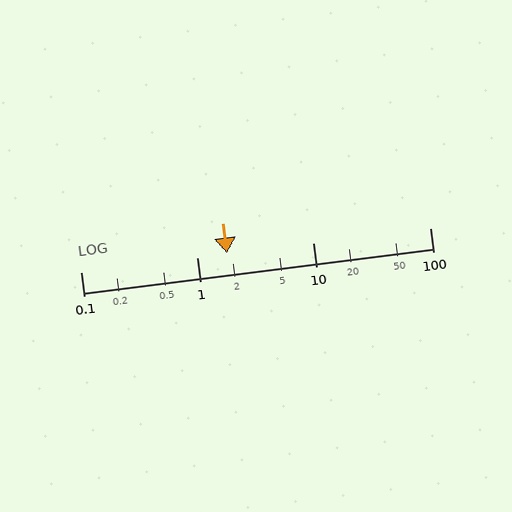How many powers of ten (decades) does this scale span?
The scale spans 3 decades, from 0.1 to 100.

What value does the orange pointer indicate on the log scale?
The pointer indicates approximately 1.8.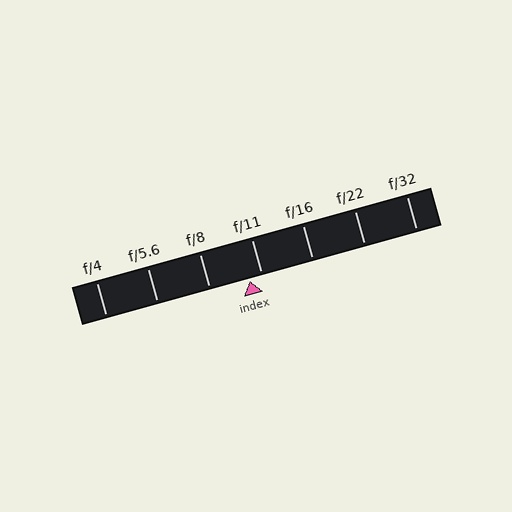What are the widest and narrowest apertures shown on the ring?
The widest aperture shown is f/4 and the narrowest is f/32.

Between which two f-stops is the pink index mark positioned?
The index mark is between f/8 and f/11.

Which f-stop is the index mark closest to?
The index mark is closest to f/11.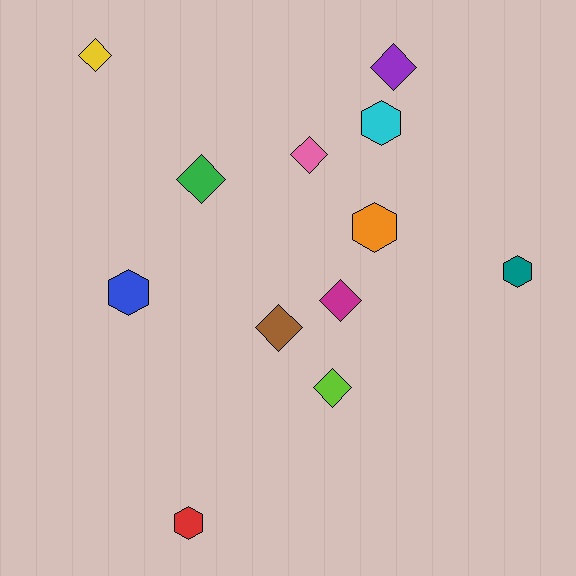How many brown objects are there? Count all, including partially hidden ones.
There is 1 brown object.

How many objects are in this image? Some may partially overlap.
There are 12 objects.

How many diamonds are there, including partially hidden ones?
There are 7 diamonds.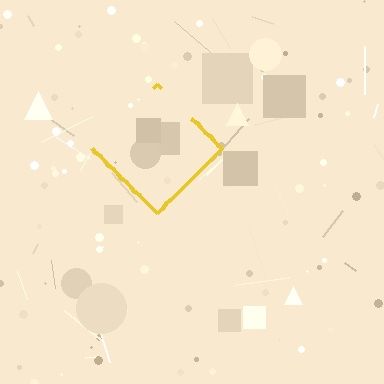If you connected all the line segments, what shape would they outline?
They would outline a diamond.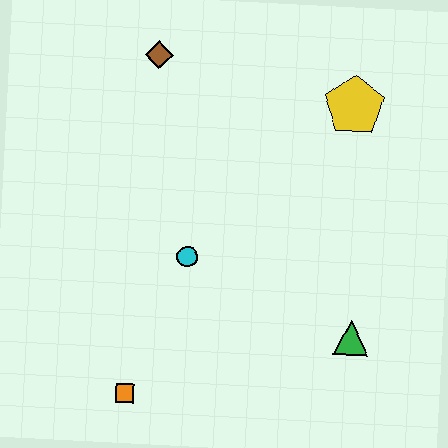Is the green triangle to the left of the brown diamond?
No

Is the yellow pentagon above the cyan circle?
Yes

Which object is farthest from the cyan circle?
The yellow pentagon is farthest from the cyan circle.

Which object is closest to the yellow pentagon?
The brown diamond is closest to the yellow pentagon.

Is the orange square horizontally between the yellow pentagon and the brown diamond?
No